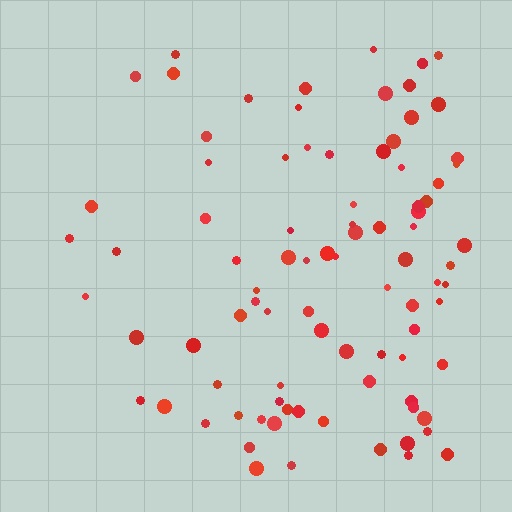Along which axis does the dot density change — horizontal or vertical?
Horizontal.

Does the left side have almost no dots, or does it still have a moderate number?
Still a moderate number, just noticeably fewer than the right.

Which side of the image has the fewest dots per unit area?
The left.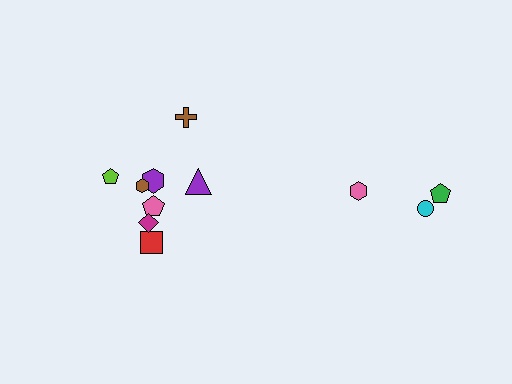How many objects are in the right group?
There are 3 objects.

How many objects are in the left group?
There are 8 objects.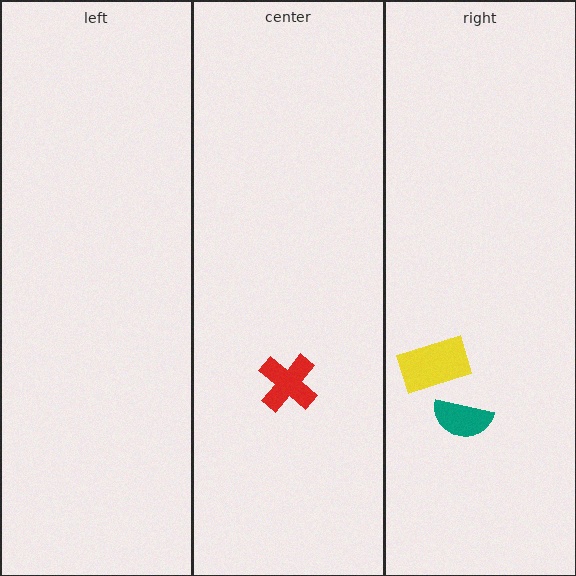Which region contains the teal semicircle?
The right region.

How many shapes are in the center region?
1.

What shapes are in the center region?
The red cross.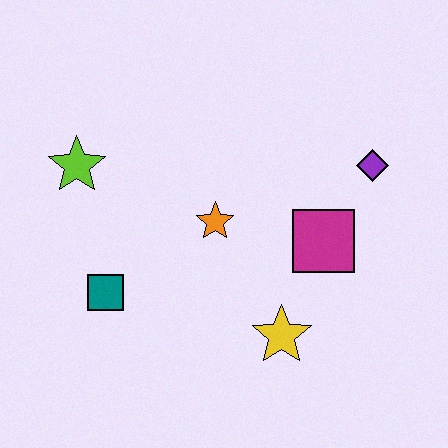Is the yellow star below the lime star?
Yes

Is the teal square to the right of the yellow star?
No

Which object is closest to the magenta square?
The purple diamond is closest to the magenta square.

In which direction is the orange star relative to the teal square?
The orange star is to the right of the teal square.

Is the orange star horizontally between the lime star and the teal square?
No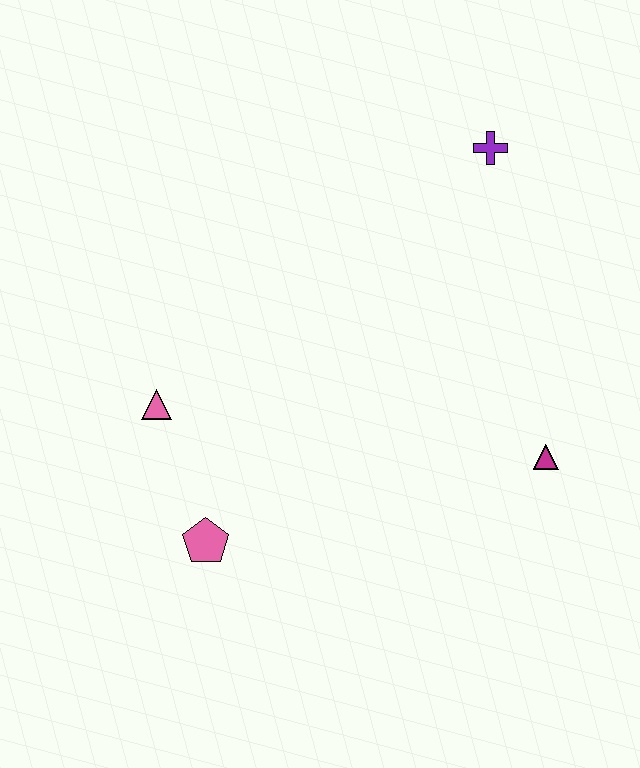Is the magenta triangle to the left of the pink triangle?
No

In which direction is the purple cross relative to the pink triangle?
The purple cross is to the right of the pink triangle.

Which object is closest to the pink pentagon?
The pink triangle is closest to the pink pentagon.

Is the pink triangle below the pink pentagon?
No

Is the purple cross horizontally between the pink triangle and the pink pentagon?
No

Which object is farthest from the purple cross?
The pink pentagon is farthest from the purple cross.